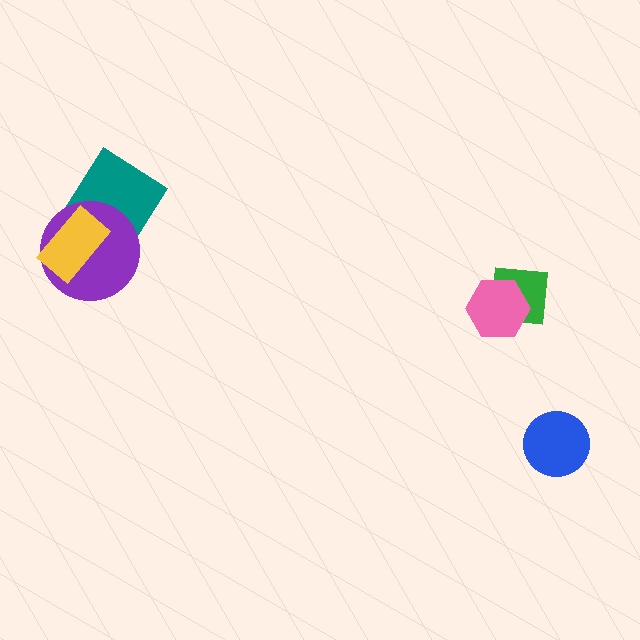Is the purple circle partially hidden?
Yes, it is partially covered by another shape.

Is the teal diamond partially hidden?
Yes, it is partially covered by another shape.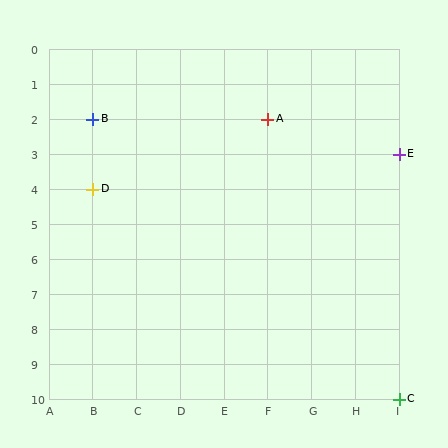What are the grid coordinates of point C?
Point C is at grid coordinates (I, 10).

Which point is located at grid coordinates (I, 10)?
Point C is at (I, 10).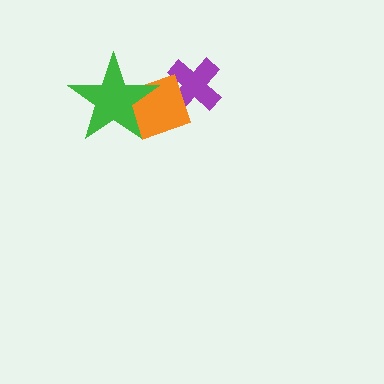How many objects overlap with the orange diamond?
2 objects overlap with the orange diamond.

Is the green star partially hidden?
No, no other shape covers it.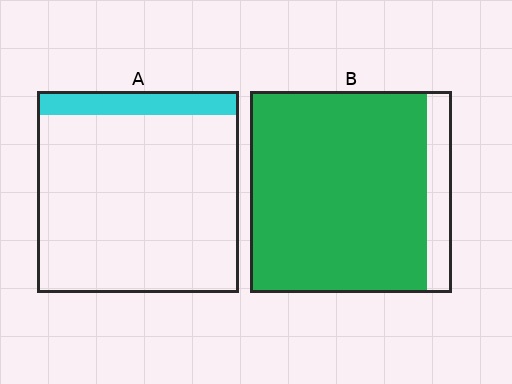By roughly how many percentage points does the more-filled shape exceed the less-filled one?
By roughly 75 percentage points (B over A).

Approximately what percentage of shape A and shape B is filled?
A is approximately 10% and B is approximately 90%.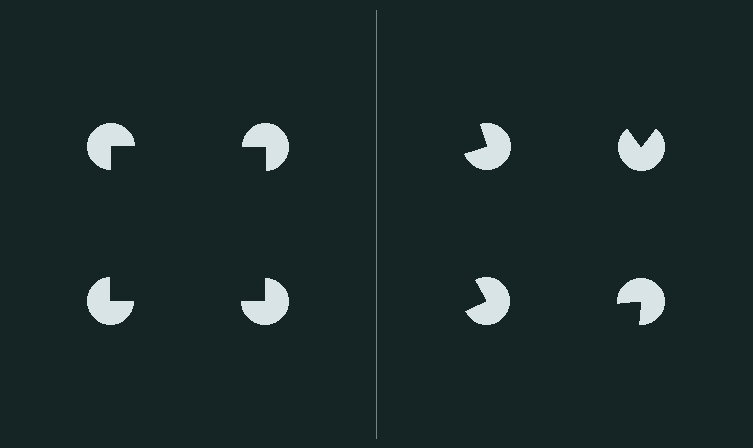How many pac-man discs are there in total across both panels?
8 — 4 on each side.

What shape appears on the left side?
An illusory square.